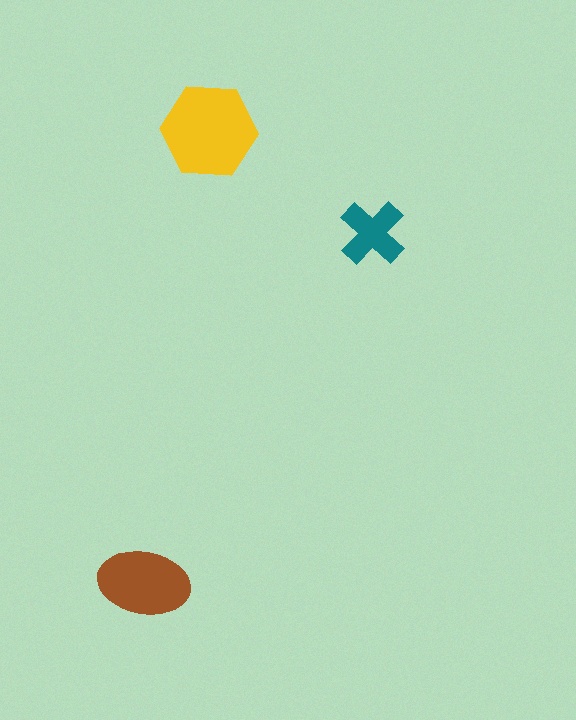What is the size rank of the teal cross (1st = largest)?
3rd.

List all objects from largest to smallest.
The yellow hexagon, the brown ellipse, the teal cross.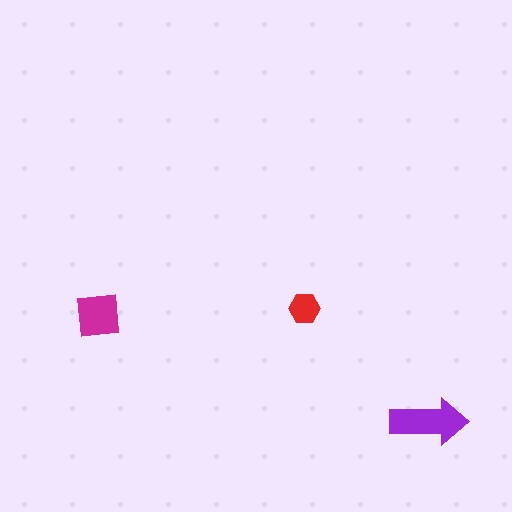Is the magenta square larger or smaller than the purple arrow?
Smaller.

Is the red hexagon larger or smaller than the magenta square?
Smaller.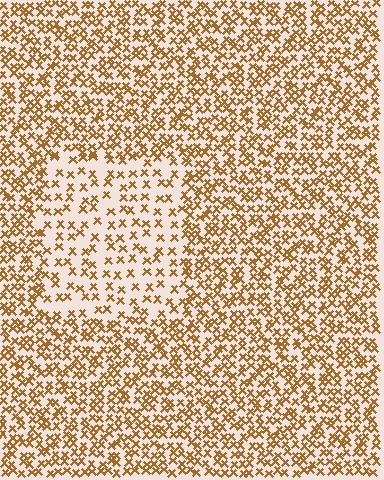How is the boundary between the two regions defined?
The boundary is defined by a change in element density (approximately 2.1x ratio). All elements are the same color, size, and shape.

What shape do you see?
I see a rectangle.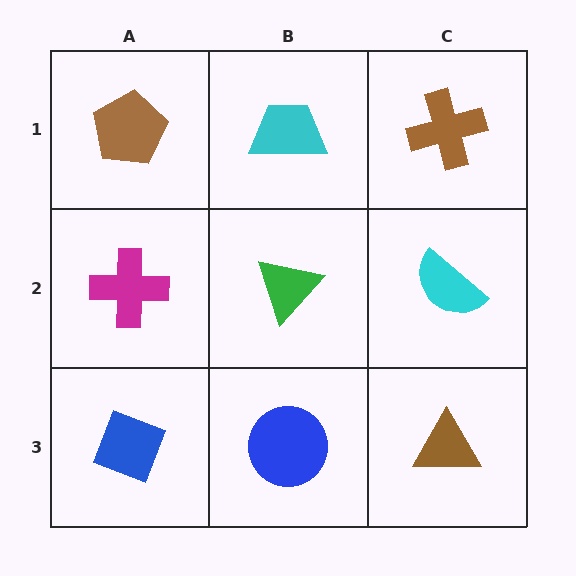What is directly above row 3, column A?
A magenta cross.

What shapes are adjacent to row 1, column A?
A magenta cross (row 2, column A), a cyan trapezoid (row 1, column B).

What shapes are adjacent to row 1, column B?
A green triangle (row 2, column B), a brown pentagon (row 1, column A), a brown cross (row 1, column C).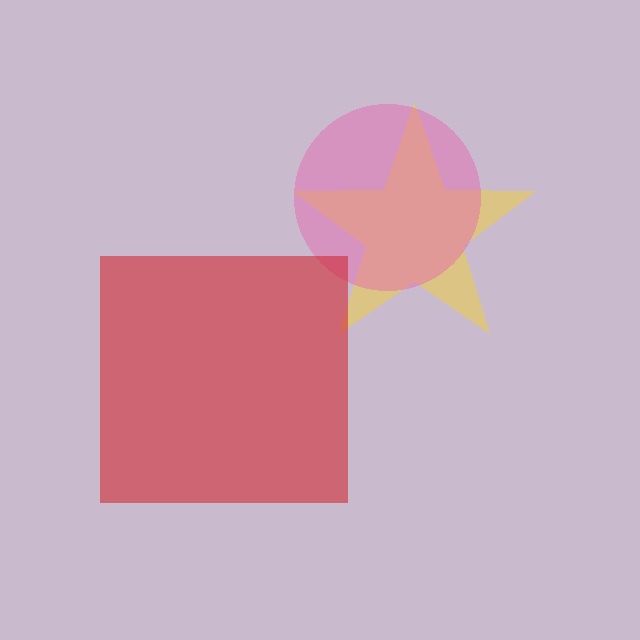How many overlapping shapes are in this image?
There are 3 overlapping shapes in the image.